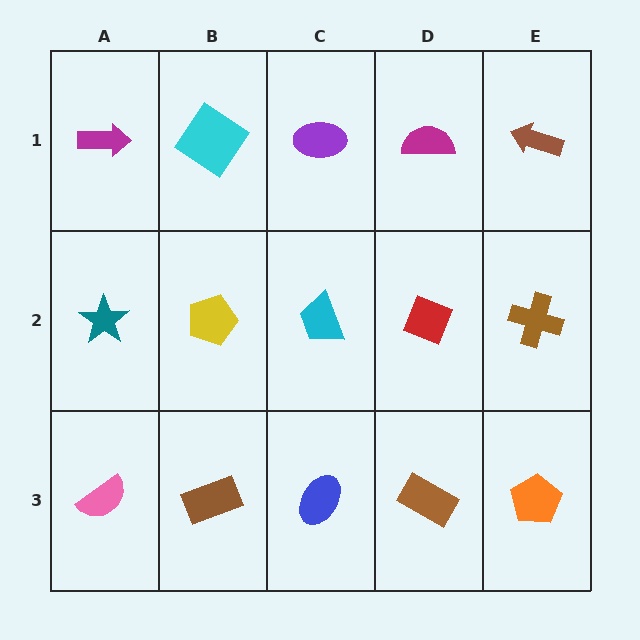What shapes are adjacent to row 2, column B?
A cyan diamond (row 1, column B), a brown rectangle (row 3, column B), a teal star (row 2, column A), a cyan trapezoid (row 2, column C).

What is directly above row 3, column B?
A yellow pentagon.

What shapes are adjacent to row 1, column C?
A cyan trapezoid (row 2, column C), a cyan diamond (row 1, column B), a magenta semicircle (row 1, column D).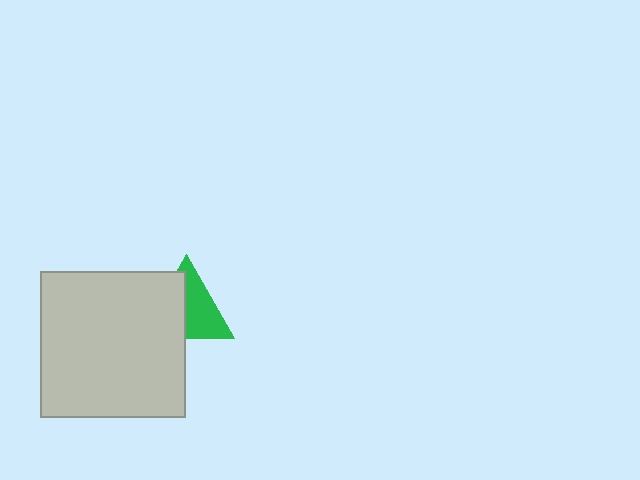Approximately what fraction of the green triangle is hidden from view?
Roughly 46% of the green triangle is hidden behind the light gray square.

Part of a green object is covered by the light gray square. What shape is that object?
It is a triangle.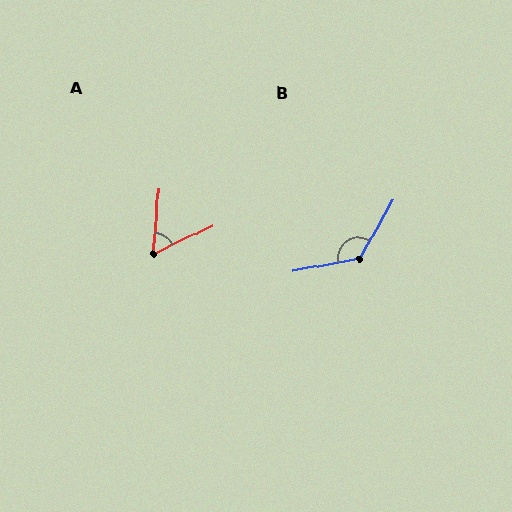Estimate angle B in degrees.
Approximately 129 degrees.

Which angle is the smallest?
A, at approximately 60 degrees.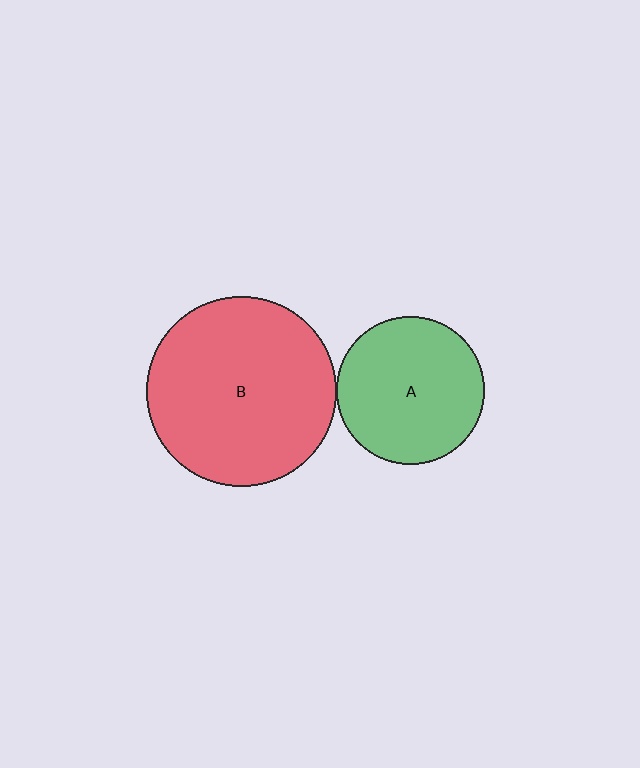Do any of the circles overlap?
No, none of the circles overlap.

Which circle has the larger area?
Circle B (red).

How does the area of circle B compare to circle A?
Approximately 1.7 times.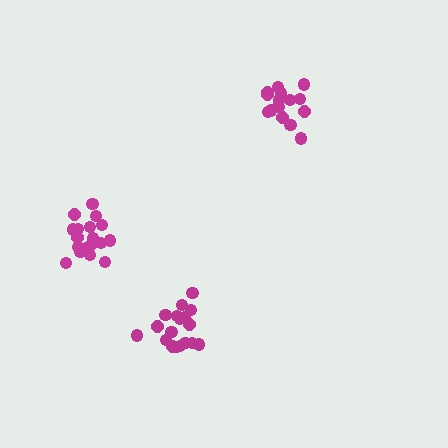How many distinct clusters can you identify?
There are 3 distinct clusters.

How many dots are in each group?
Group 1: 15 dots, Group 2: 18 dots, Group 3: 18 dots (51 total).